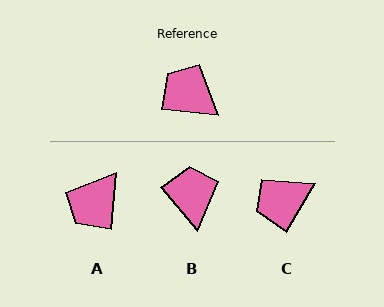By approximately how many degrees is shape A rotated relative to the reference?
Approximately 91 degrees counter-clockwise.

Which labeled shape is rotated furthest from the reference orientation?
A, about 91 degrees away.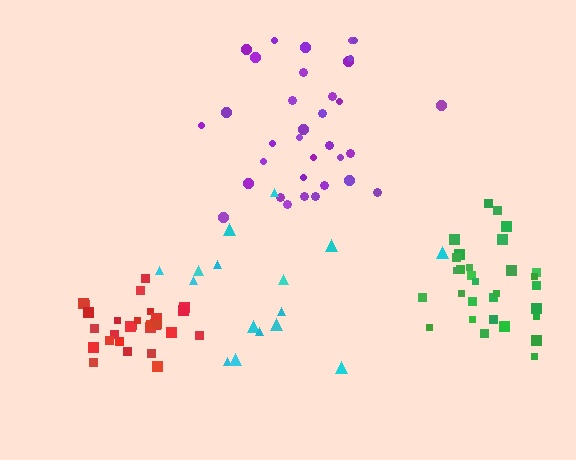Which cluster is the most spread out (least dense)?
Cyan.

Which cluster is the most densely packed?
Red.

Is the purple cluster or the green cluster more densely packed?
Green.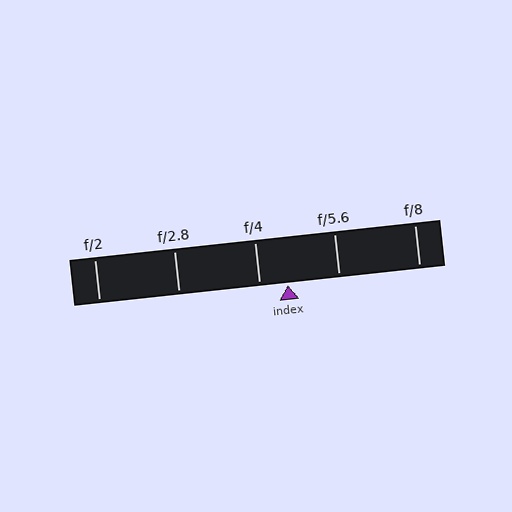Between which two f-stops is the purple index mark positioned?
The index mark is between f/4 and f/5.6.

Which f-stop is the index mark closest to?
The index mark is closest to f/4.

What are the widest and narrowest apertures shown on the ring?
The widest aperture shown is f/2 and the narrowest is f/8.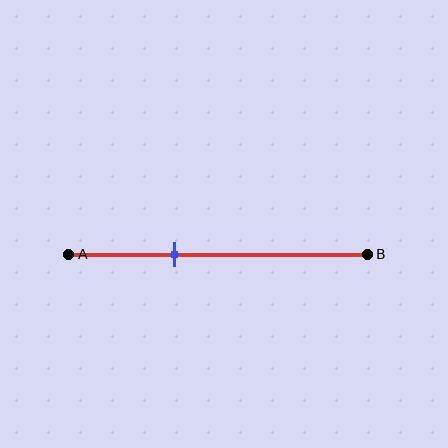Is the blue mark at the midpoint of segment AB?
No, the mark is at about 35% from A, not at the 50% midpoint.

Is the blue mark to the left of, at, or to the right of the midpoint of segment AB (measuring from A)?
The blue mark is to the left of the midpoint of segment AB.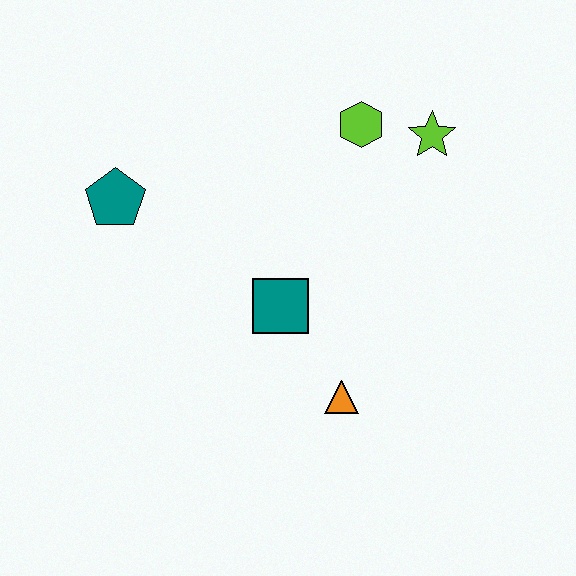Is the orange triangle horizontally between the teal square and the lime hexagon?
Yes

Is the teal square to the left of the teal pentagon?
No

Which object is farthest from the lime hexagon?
The orange triangle is farthest from the lime hexagon.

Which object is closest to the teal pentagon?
The teal square is closest to the teal pentagon.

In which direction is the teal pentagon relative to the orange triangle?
The teal pentagon is to the left of the orange triangle.